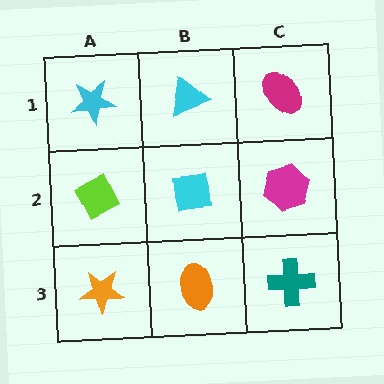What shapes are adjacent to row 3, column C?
A magenta hexagon (row 2, column C), an orange ellipse (row 3, column B).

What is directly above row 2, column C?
A magenta ellipse.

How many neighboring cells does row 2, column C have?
3.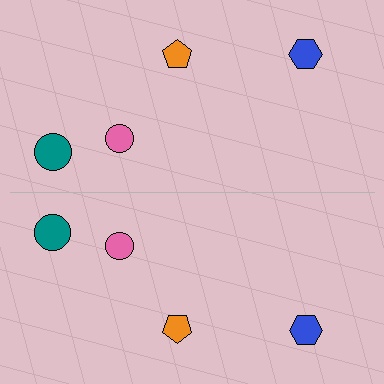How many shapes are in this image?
There are 8 shapes in this image.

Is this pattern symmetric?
Yes, this pattern has bilateral (reflection) symmetry.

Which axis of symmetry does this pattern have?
The pattern has a horizontal axis of symmetry running through the center of the image.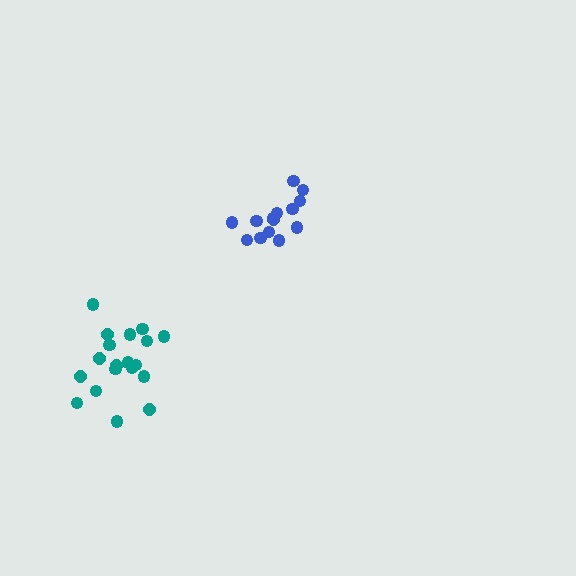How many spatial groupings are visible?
There are 2 spatial groupings.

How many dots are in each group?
Group 1: 19 dots, Group 2: 14 dots (33 total).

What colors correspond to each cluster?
The clusters are colored: teal, blue.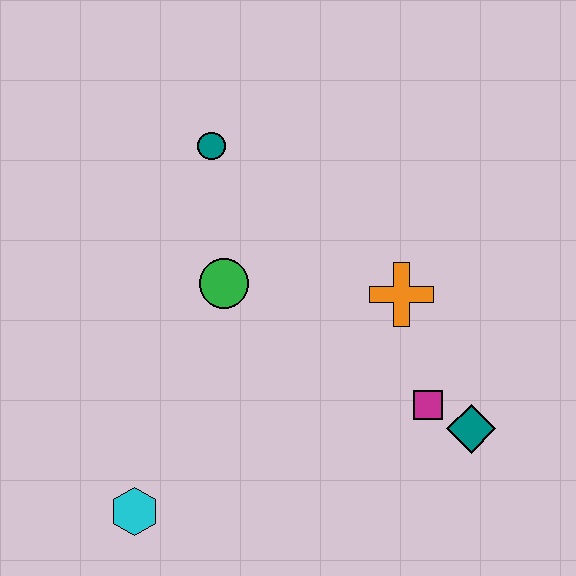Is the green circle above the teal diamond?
Yes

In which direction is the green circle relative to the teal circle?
The green circle is below the teal circle.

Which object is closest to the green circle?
The teal circle is closest to the green circle.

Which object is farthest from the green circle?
The teal diamond is farthest from the green circle.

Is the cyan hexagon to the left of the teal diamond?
Yes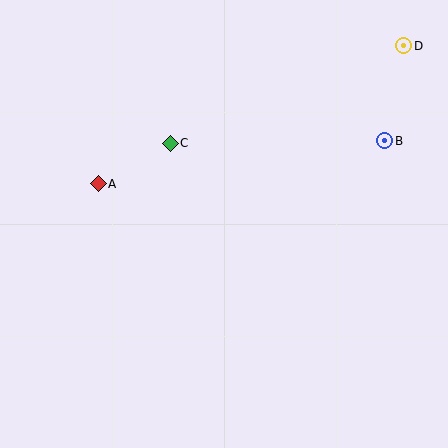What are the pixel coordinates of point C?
Point C is at (170, 143).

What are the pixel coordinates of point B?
Point B is at (385, 141).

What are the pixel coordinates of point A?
Point A is at (98, 184).